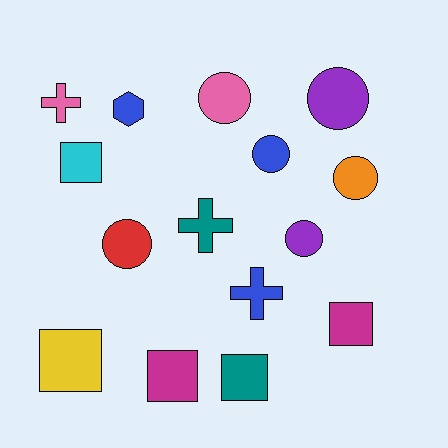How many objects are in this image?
There are 15 objects.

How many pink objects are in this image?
There are 2 pink objects.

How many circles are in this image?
There are 6 circles.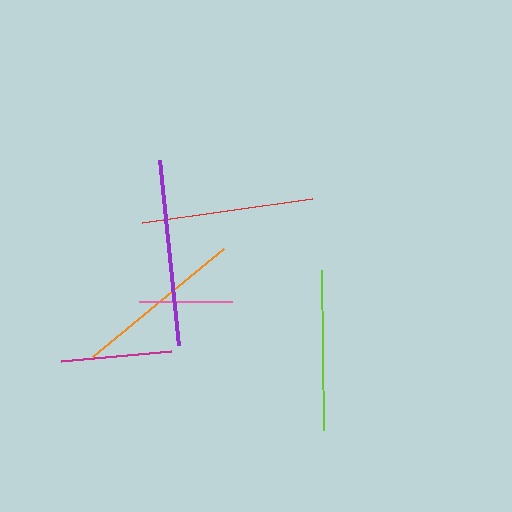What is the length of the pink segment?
The pink segment is approximately 93 pixels long.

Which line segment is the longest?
The purple line is the longest at approximately 186 pixels.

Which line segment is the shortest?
The pink line is the shortest at approximately 93 pixels.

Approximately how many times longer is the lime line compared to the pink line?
The lime line is approximately 1.7 times the length of the pink line.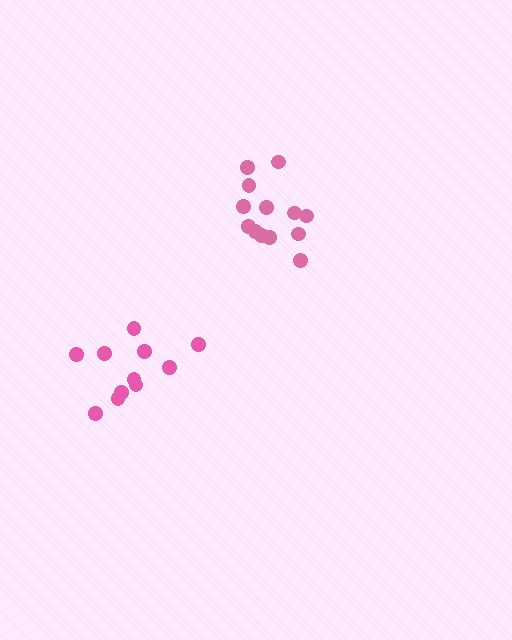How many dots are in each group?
Group 1: 13 dots, Group 2: 11 dots (24 total).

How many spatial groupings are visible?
There are 2 spatial groupings.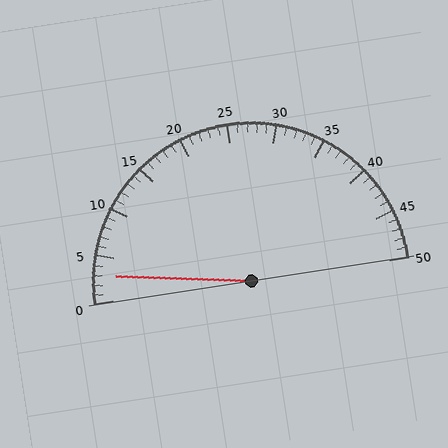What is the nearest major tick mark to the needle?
The nearest major tick mark is 5.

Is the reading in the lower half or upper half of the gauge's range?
The reading is in the lower half of the range (0 to 50).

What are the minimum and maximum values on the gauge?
The gauge ranges from 0 to 50.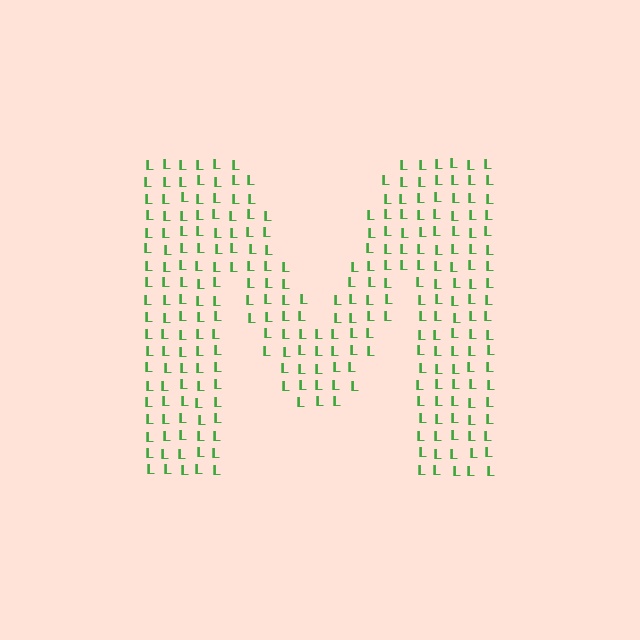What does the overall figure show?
The overall figure shows the letter M.